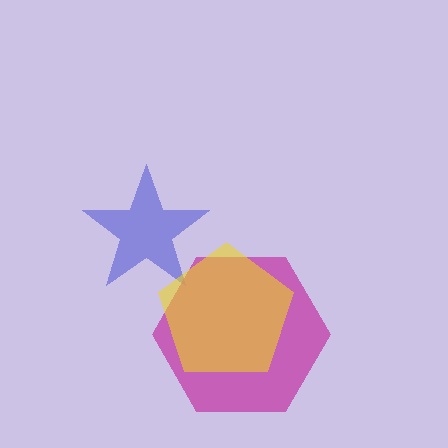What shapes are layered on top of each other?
The layered shapes are: a blue star, a magenta hexagon, a yellow pentagon.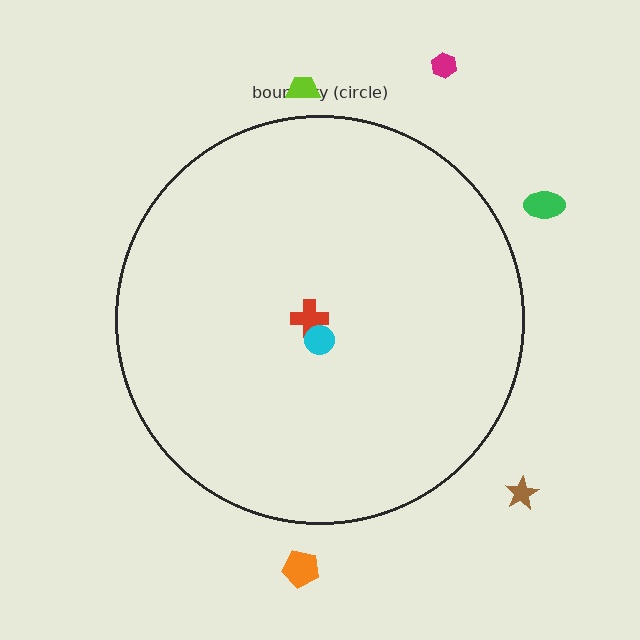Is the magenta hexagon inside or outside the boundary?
Outside.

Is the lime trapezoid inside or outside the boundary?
Outside.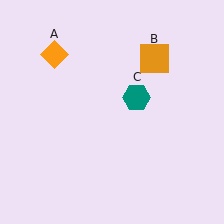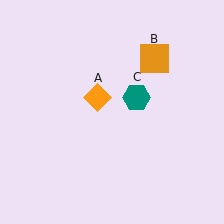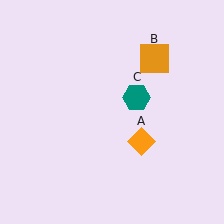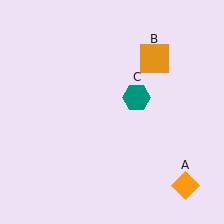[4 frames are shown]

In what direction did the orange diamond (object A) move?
The orange diamond (object A) moved down and to the right.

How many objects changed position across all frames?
1 object changed position: orange diamond (object A).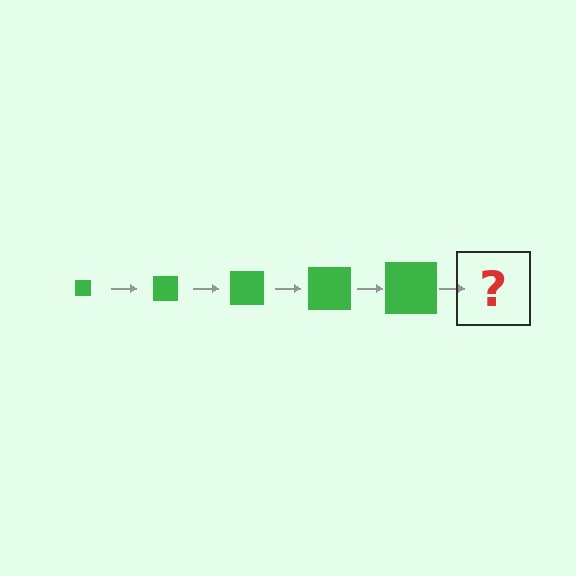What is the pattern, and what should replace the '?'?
The pattern is that the square gets progressively larger each step. The '?' should be a green square, larger than the previous one.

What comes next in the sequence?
The next element should be a green square, larger than the previous one.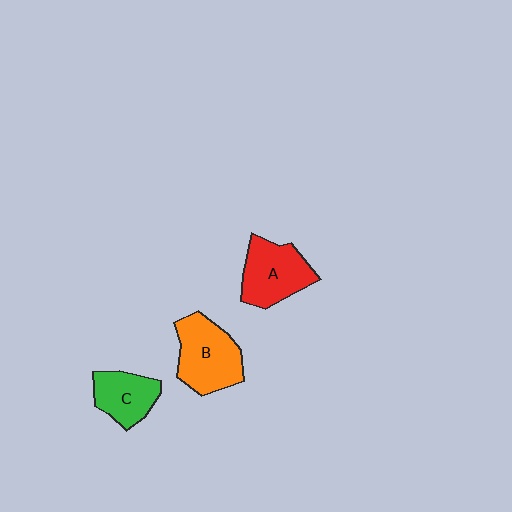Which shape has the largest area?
Shape B (orange).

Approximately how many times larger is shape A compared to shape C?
Approximately 1.3 times.